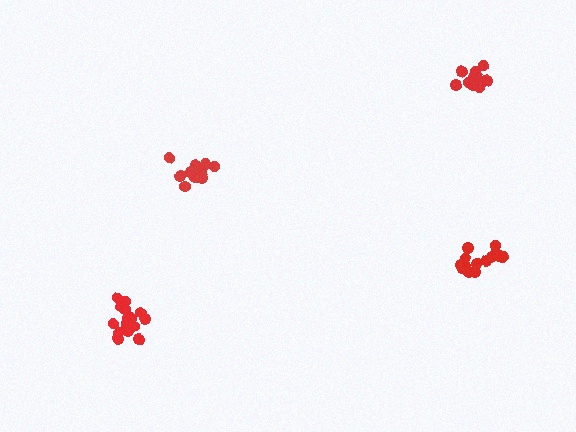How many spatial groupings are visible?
There are 4 spatial groupings.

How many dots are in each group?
Group 1: 11 dots, Group 2: 12 dots, Group 3: 17 dots, Group 4: 14 dots (54 total).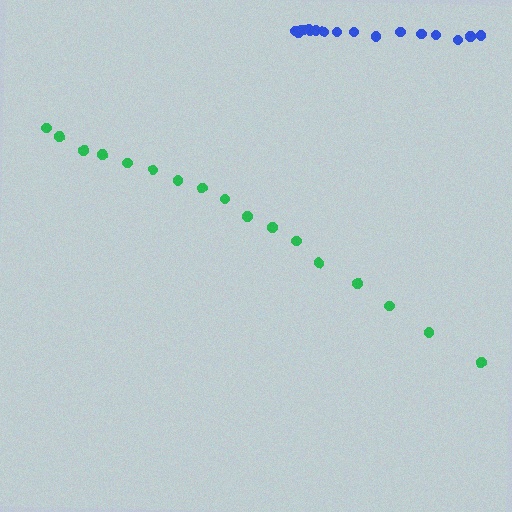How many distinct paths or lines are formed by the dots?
There are 2 distinct paths.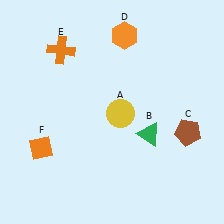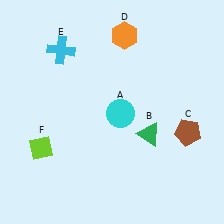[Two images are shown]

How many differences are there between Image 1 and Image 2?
There are 3 differences between the two images.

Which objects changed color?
A changed from yellow to cyan. E changed from orange to cyan. F changed from orange to lime.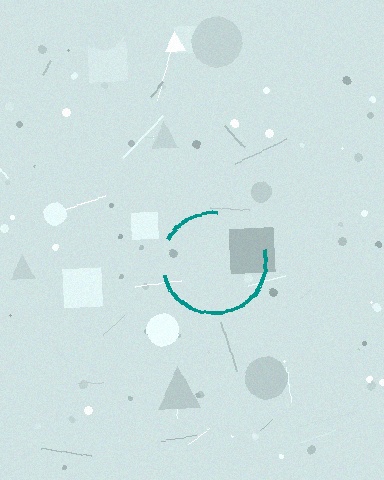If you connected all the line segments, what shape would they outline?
They would outline a circle.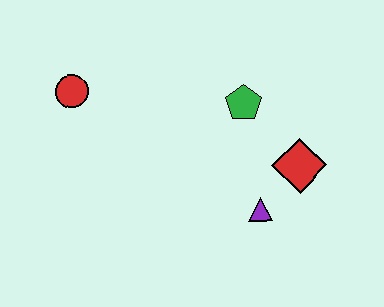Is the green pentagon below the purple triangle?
No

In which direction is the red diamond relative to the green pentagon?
The red diamond is below the green pentagon.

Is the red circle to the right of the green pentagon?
No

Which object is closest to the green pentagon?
The red diamond is closest to the green pentagon.